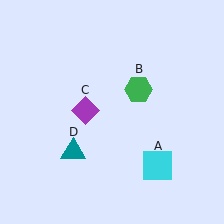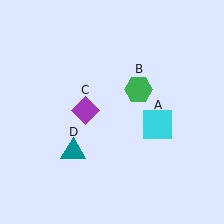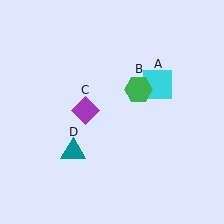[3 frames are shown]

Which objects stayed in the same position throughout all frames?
Green hexagon (object B) and purple diamond (object C) and teal triangle (object D) remained stationary.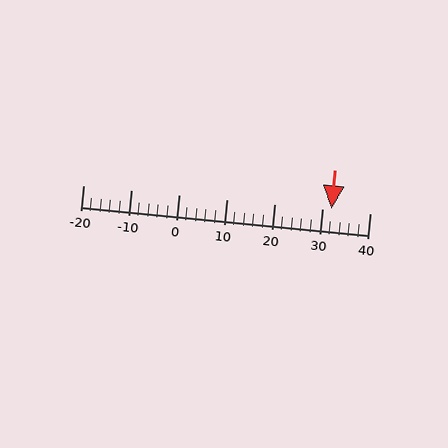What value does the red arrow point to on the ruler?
The red arrow points to approximately 32.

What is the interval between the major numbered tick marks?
The major tick marks are spaced 10 units apart.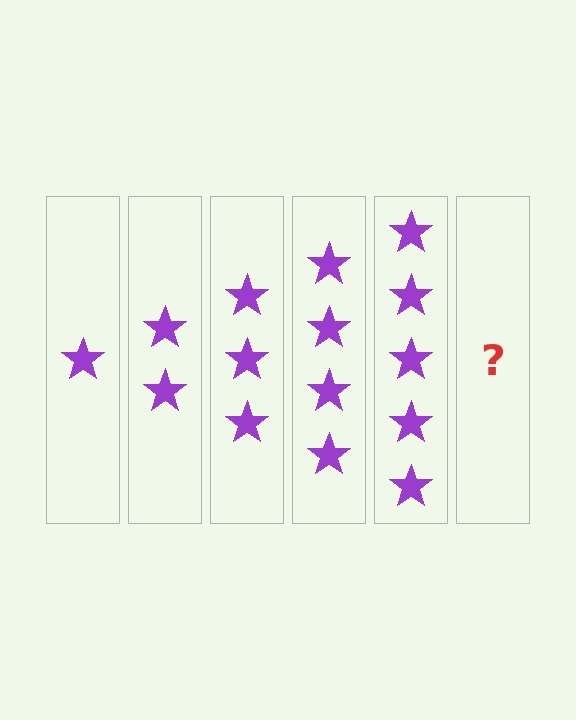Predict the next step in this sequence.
The next step is 6 stars.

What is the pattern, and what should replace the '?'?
The pattern is that each step adds one more star. The '?' should be 6 stars.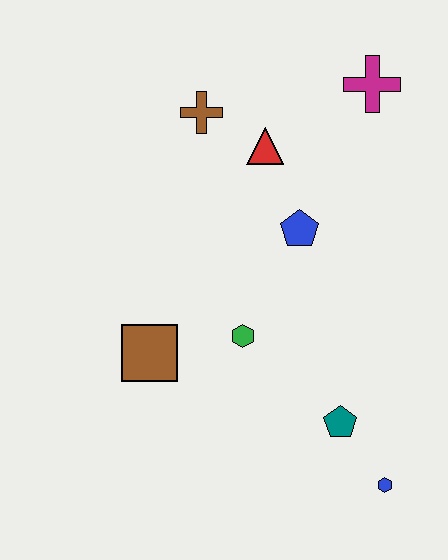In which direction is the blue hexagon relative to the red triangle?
The blue hexagon is below the red triangle.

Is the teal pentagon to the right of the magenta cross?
No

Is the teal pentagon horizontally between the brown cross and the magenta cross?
Yes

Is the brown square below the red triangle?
Yes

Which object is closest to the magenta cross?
The red triangle is closest to the magenta cross.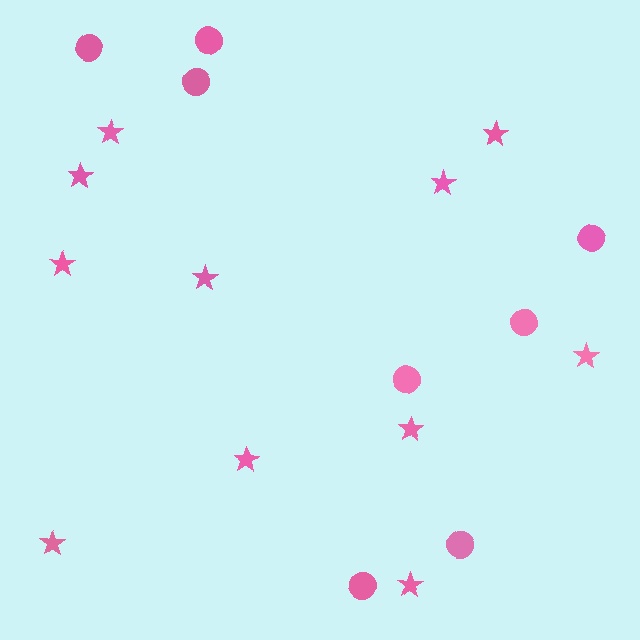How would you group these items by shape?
There are 2 groups: one group of stars (11) and one group of circles (8).